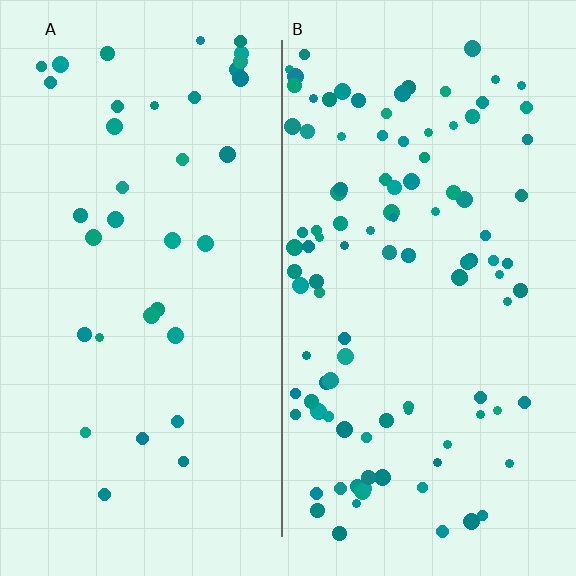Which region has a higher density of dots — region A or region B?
B (the right).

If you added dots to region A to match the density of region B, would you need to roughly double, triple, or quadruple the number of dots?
Approximately triple.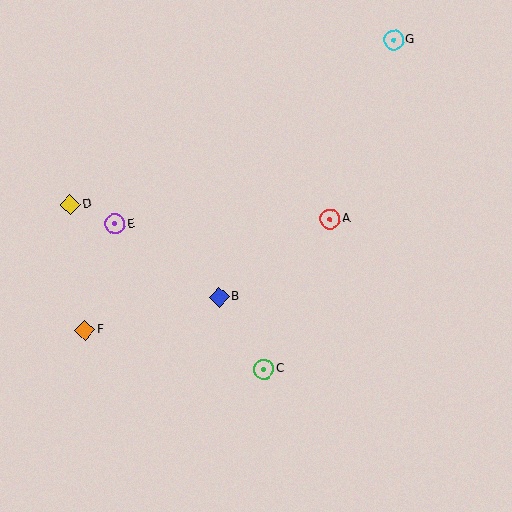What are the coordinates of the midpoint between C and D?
The midpoint between C and D is at (167, 287).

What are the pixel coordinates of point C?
Point C is at (264, 369).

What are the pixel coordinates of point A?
Point A is at (330, 219).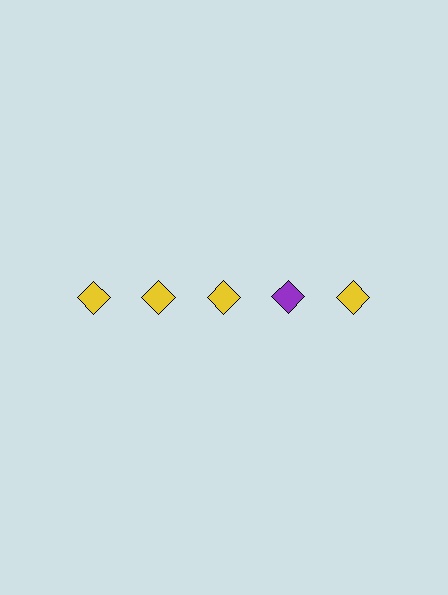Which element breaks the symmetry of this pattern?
The purple diamond in the top row, second from right column breaks the symmetry. All other shapes are yellow diamonds.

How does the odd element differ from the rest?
It has a different color: purple instead of yellow.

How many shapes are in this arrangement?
There are 5 shapes arranged in a grid pattern.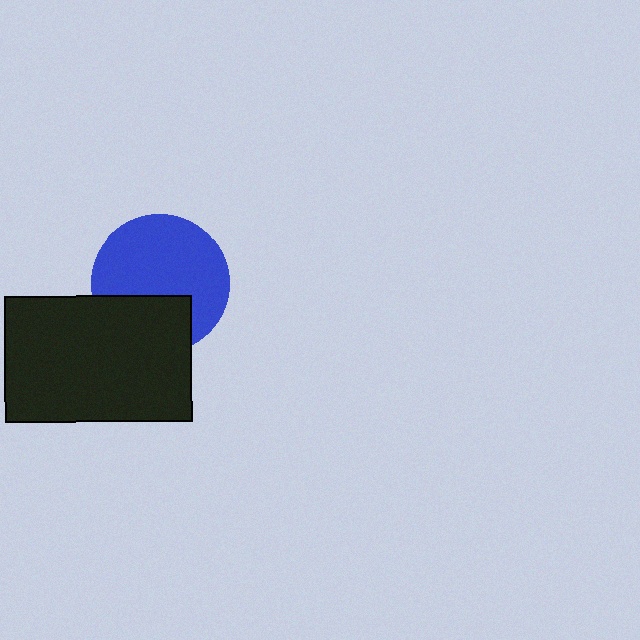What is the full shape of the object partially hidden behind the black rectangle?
The partially hidden object is a blue circle.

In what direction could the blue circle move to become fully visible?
The blue circle could move up. That would shift it out from behind the black rectangle entirely.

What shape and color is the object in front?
The object in front is a black rectangle.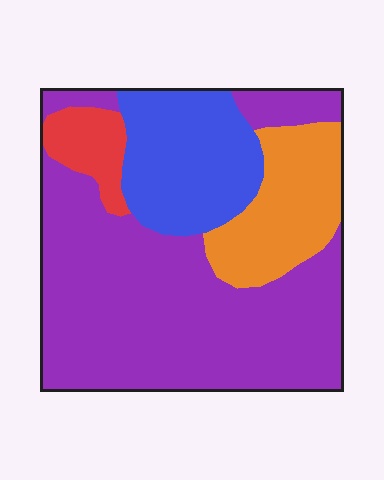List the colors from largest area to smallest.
From largest to smallest: purple, blue, orange, red.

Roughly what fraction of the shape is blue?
Blue covers roughly 20% of the shape.